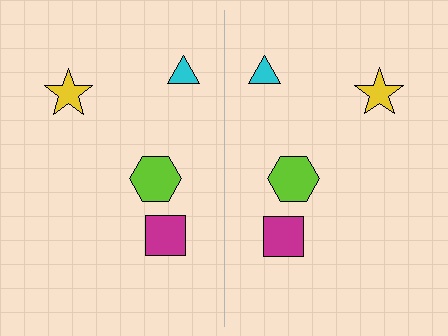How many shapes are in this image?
There are 8 shapes in this image.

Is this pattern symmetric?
Yes, this pattern has bilateral (reflection) symmetry.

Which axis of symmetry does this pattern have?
The pattern has a vertical axis of symmetry running through the center of the image.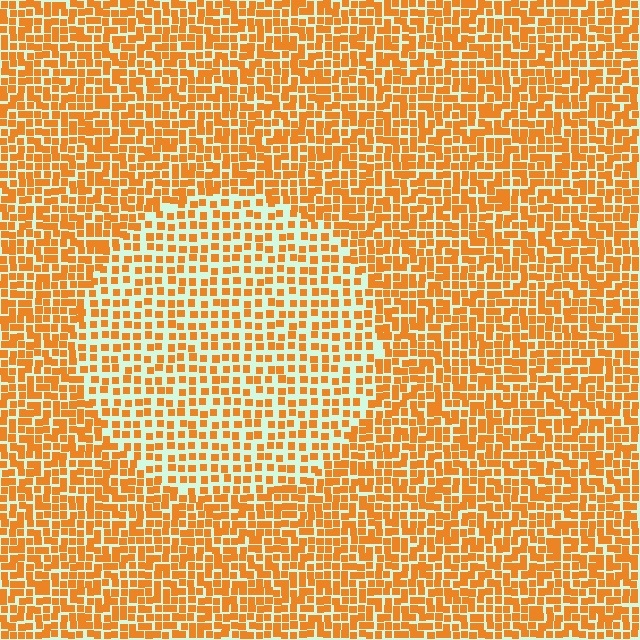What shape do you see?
I see a circle.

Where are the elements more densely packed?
The elements are more densely packed outside the circle boundary.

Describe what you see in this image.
The image contains small orange elements arranged at two different densities. A circle-shaped region is visible where the elements are less densely packed than the surrounding area.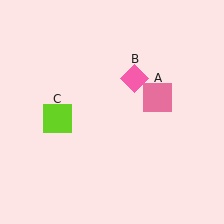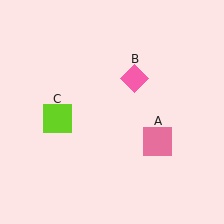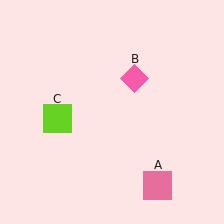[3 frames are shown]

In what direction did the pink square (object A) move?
The pink square (object A) moved down.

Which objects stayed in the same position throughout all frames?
Pink diamond (object B) and lime square (object C) remained stationary.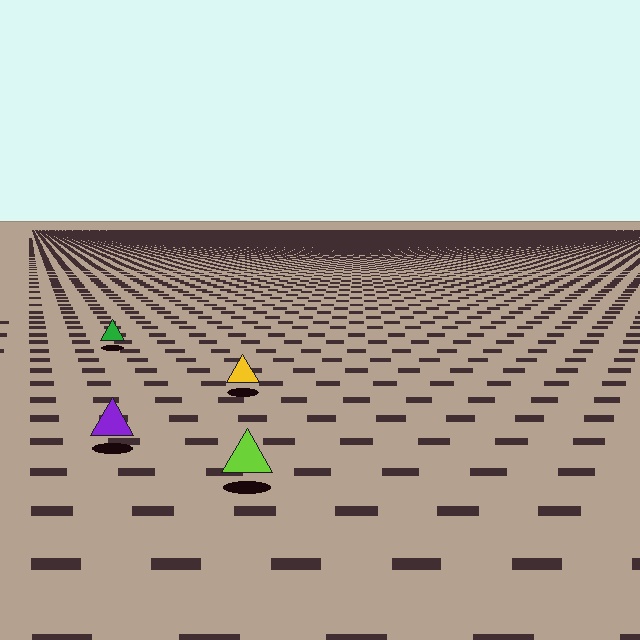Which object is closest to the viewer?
The lime triangle is closest. The texture marks near it are larger and more spread out.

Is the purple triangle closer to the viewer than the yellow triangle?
Yes. The purple triangle is closer — you can tell from the texture gradient: the ground texture is coarser near it.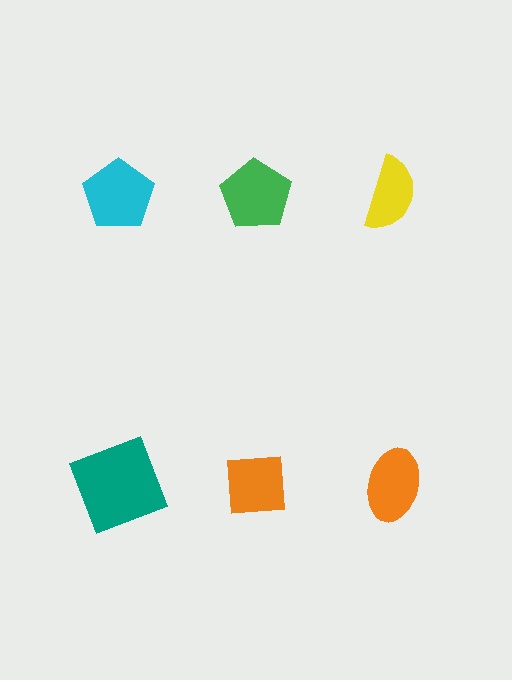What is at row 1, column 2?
A green pentagon.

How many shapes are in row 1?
3 shapes.